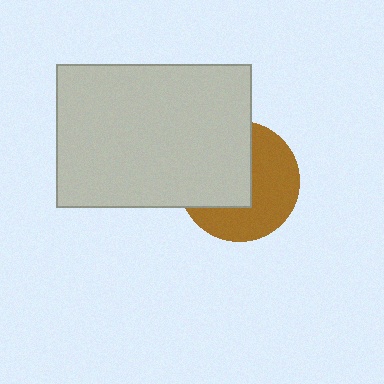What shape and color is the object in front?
The object in front is a light gray rectangle.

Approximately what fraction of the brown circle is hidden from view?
Roughly 47% of the brown circle is hidden behind the light gray rectangle.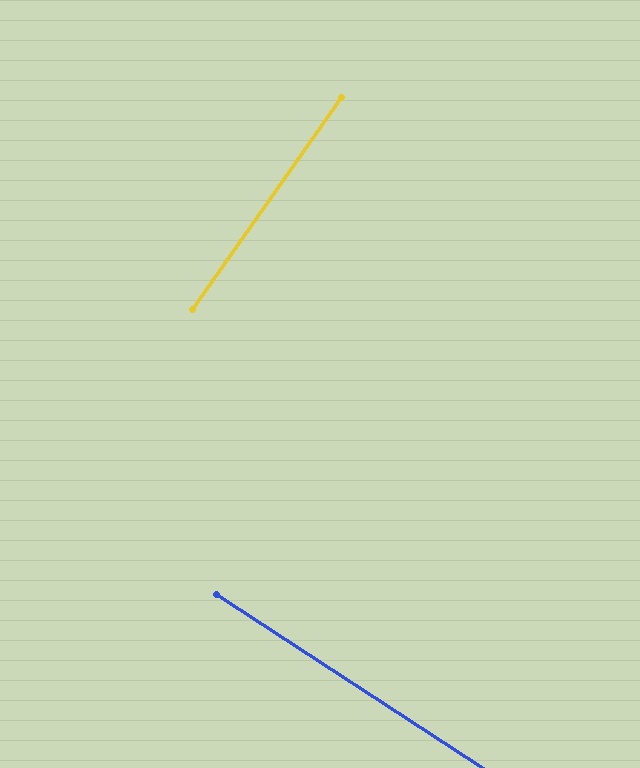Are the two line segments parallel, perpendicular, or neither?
Perpendicular — they meet at approximately 88°.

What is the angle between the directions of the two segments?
Approximately 88 degrees.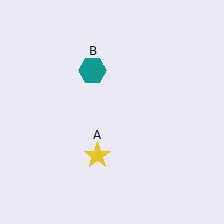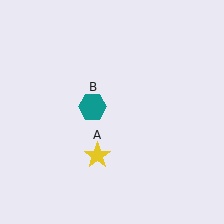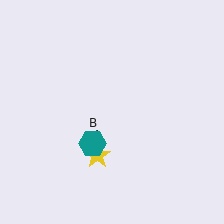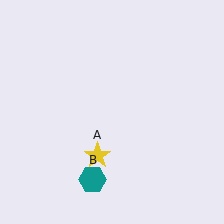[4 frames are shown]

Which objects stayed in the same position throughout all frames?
Yellow star (object A) remained stationary.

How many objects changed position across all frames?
1 object changed position: teal hexagon (object B).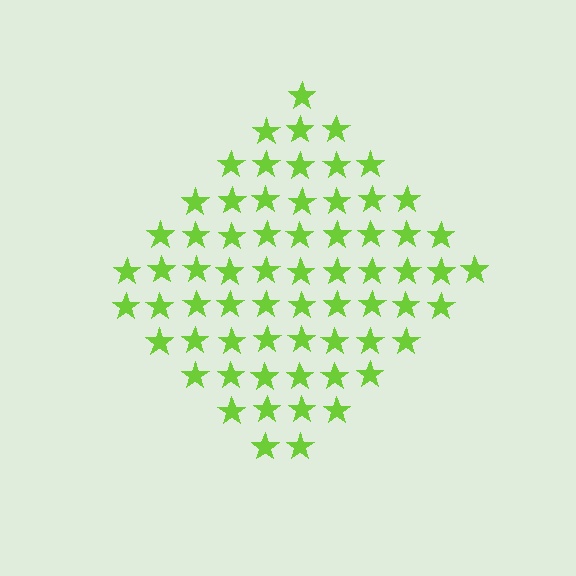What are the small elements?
The small elements are stars.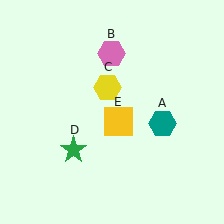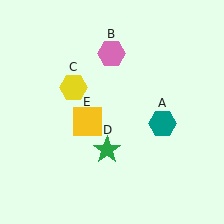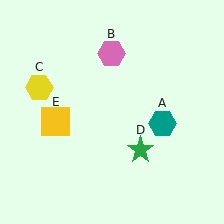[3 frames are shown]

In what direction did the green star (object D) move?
The green star (object D) moved right.